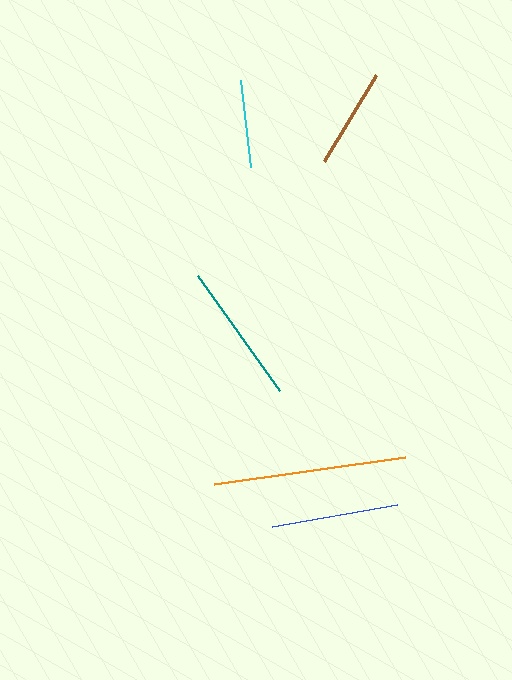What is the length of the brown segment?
The brown segment is approximately 101 pixels long.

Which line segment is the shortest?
The cyan line is the shortest at approximately 87 pixels.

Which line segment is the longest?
The orange line is the longest at approximately 194 pixels.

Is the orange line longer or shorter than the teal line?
The orange line is longer than the teal line.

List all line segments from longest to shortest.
From longest to shortest: orange, teal, blue, brown, cyan.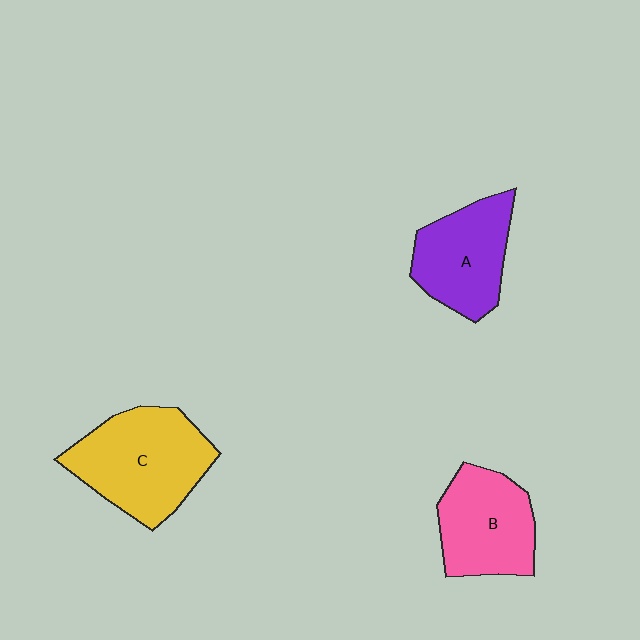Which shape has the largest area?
Shape C (yellow).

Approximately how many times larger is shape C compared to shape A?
Approximately 1.3 times.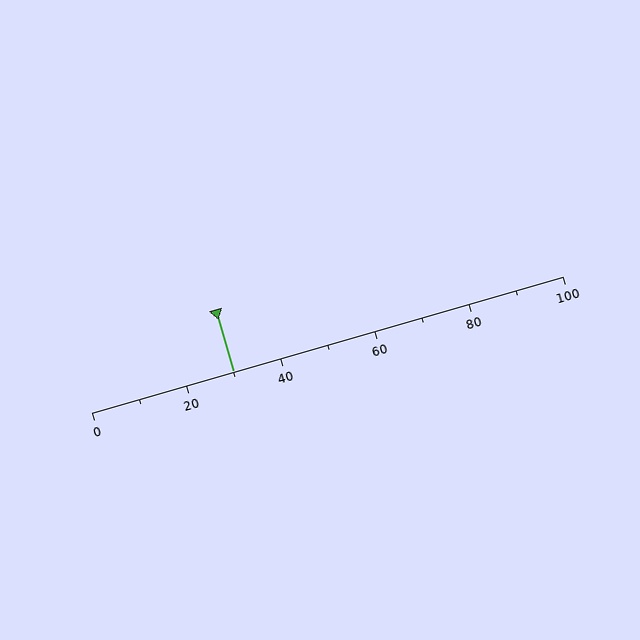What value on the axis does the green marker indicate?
The marker indicates approximately 30.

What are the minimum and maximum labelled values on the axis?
The axis runs from 0 to 100.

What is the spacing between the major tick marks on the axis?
The major ticks are spaced 20 apart.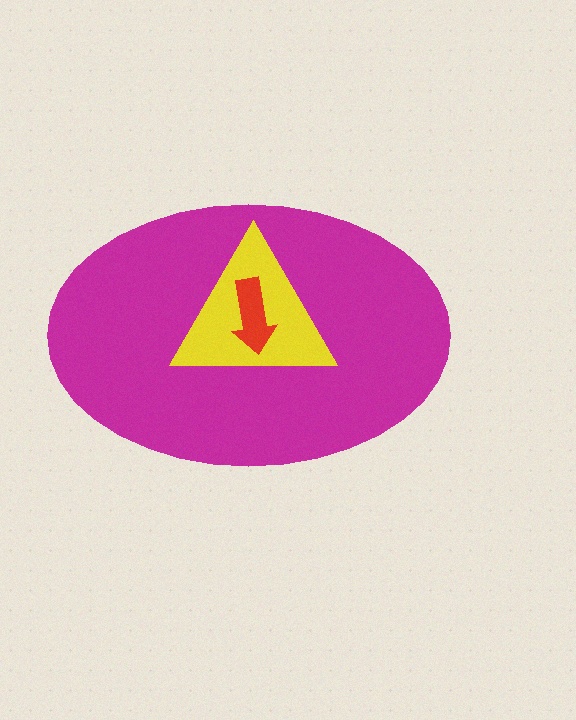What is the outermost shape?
The magenta ellipse.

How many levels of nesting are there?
3.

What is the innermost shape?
The red arrow.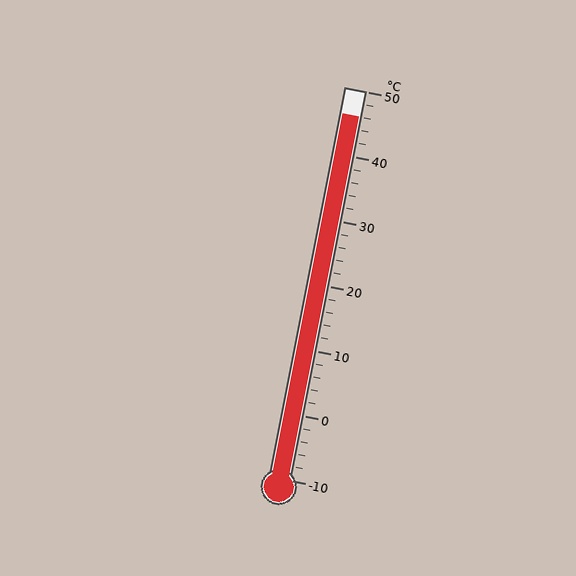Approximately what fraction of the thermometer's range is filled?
The thermometer is filled to approximately 95% of its range.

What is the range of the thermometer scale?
The thermometer scale ranges from -10°C to 50°C.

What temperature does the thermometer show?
The thermometer shows approximately 46°C.